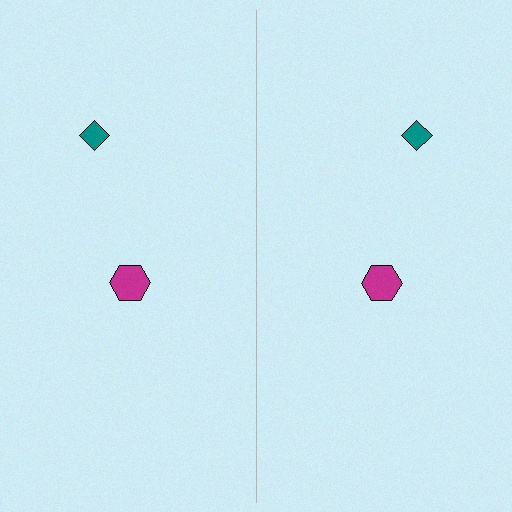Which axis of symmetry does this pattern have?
The pattern has a vertical axis of symmetry running through the center of the image.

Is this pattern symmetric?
Yes, this pattern has bilateral (reflection) symmetry.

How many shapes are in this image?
There are 4 shapes in this image.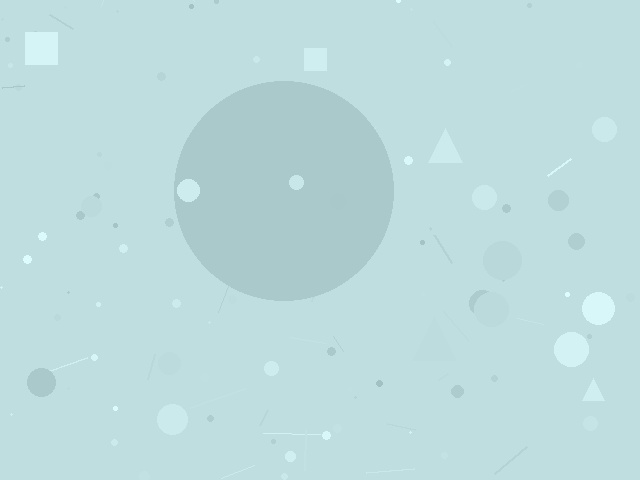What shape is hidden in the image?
A circle is hidden in the image.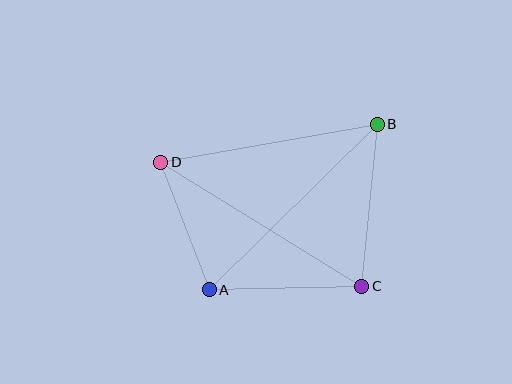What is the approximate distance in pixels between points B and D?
The distance between B and D is approximately 220 pixels.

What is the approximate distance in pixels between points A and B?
The distance between A and B is approximately 236 pixels.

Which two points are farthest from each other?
Points C and D are farthest from each other.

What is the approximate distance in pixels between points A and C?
The distance between A and C is approximately 152 pixels.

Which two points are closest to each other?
Points A and D are closest to each other.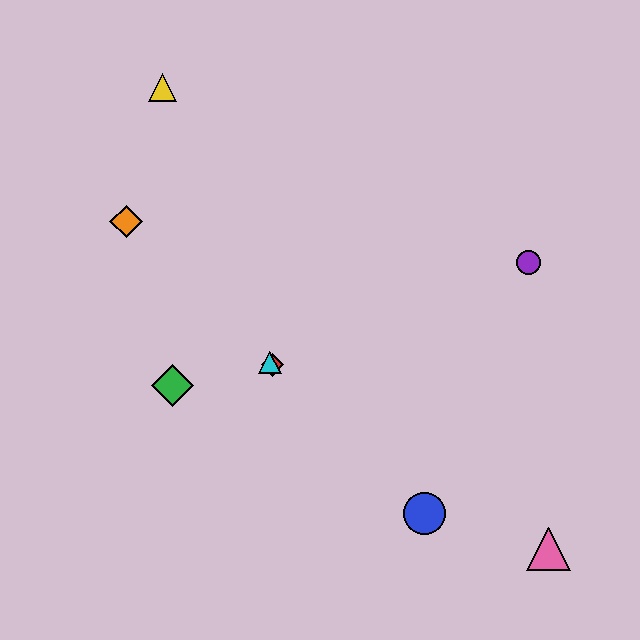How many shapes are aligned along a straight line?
4 shapes (the red diamond, the blue circle, the orange diamond, the cyan triangle) are aligned along a straight line.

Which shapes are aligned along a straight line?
The red diamond, the blue circle, the orange diamond, the cyan triangle are aligned along a straight line.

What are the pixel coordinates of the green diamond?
The green diamond is at (173, 385).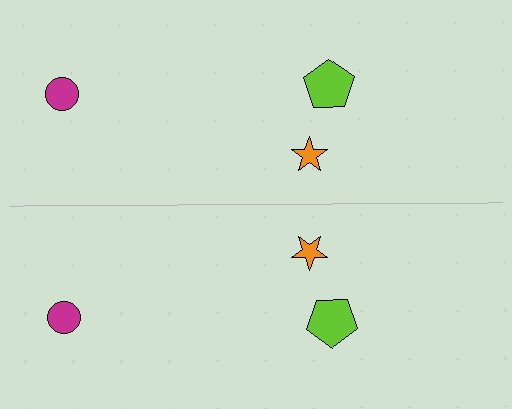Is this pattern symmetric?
Yes, this pattern has bilateral (reflection) symmetry.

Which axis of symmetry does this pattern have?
The pattern has a horizontal axis of symmetry running through the center of the image.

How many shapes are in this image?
There are 6 shapes in this image.